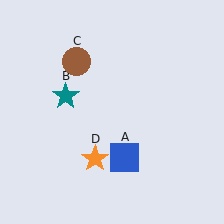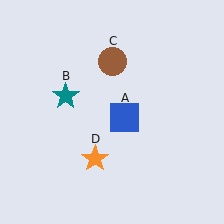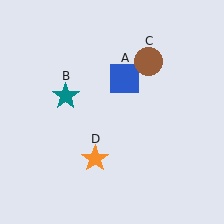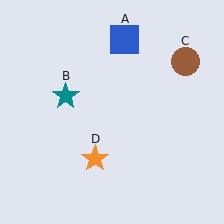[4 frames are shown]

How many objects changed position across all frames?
2 objects changed position: blue square (object A), brown circle (object C).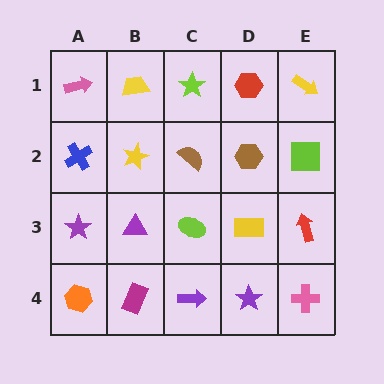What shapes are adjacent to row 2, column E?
A yellow arrow (row 1, column E), a red arrow (row 3, column E), a brown hexagon (row 2, column D).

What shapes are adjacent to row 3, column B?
A yellow star (row 2, column B), a magenta rectangle (row 4, column B), a purple star (row 3, column A), a lime ellipse (row 3, column C).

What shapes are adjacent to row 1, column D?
A brown hexagon (row 2, column D), a lime star (row 1, column C), a yellow arrow (row 1, column E).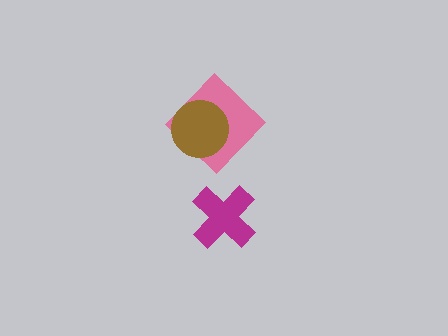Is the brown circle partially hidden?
No, no other shape covers it.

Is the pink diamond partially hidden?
Yes, it is partially covered by another shape.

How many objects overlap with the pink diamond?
1 object overlaps with the pink diamond.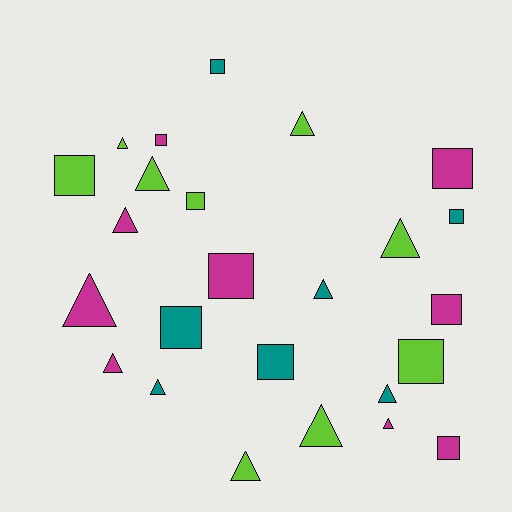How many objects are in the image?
There are 25 objects.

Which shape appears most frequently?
Triangle, with 13 objects.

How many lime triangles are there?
There are 6 lime triangles.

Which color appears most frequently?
Lime, with 9 objects.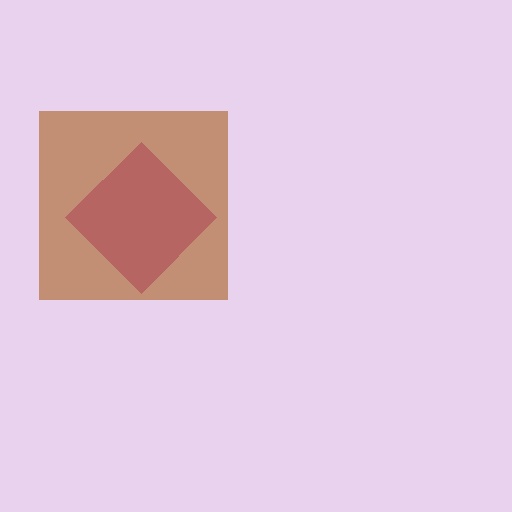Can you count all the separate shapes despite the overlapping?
Yes, there are 2 separate shapes.